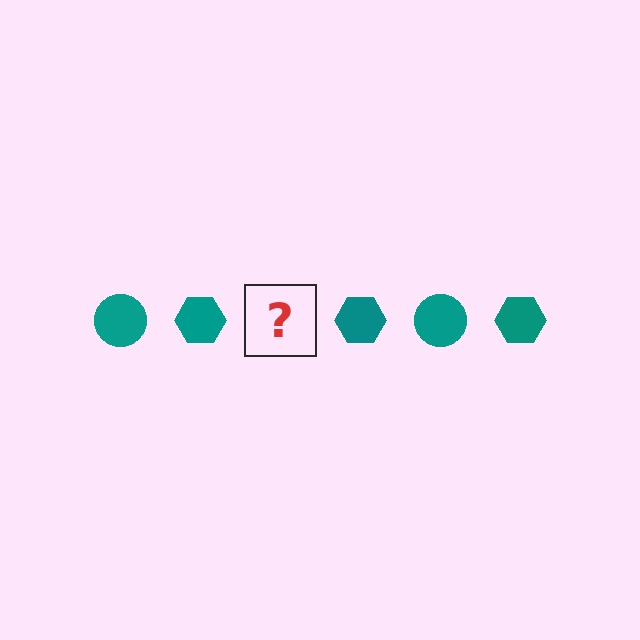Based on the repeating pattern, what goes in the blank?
The blank should be a teal circle.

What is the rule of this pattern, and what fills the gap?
The rule is that the pattern cycles through circle, hexagon shapes in teal. The gap should be filled with a teal circle.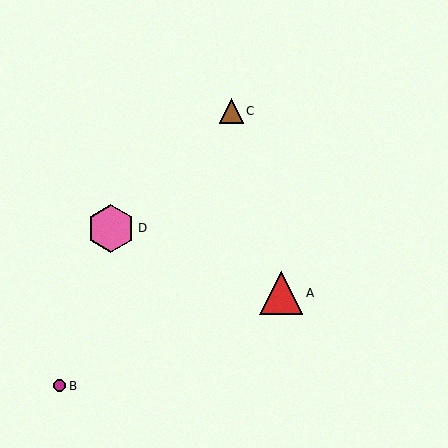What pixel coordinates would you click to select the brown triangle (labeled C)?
Click at (231, 111) to select the brown triangle C.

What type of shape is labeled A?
Shape A is a red triangle.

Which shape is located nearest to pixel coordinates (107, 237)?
The pink hexagon (labeled D) at (111, 228) is nearest to that location.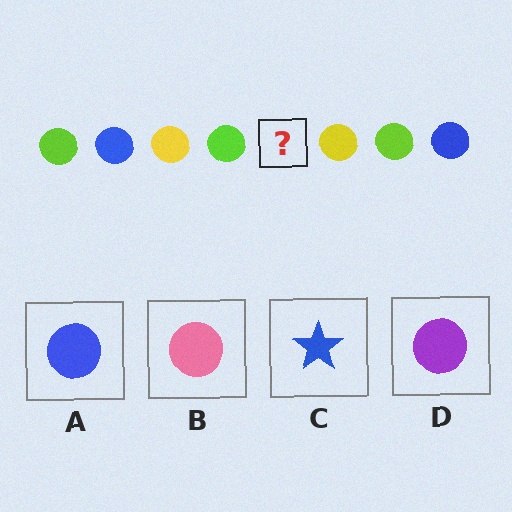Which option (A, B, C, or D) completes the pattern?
A.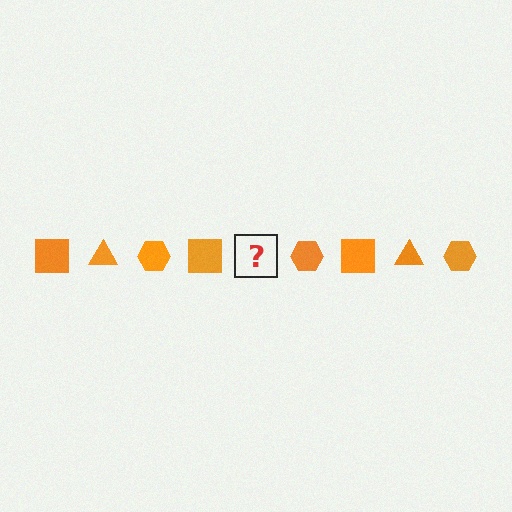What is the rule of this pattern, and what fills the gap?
The rule is that the pattern cycles through square, triangle, hexagon shapes in orange. The gap should be filled with an orange triangle.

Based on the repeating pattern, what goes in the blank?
The blank should be an orange triangle.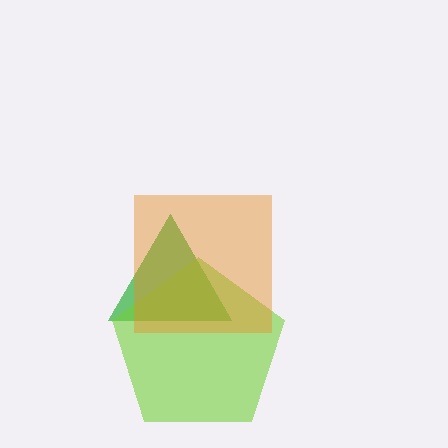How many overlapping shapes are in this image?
There are 3 overlapping shapes in the image.